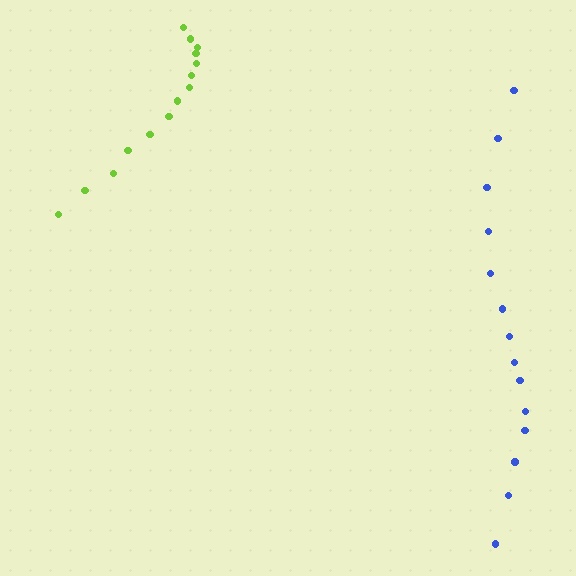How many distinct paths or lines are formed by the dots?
There are 2 distinct paths.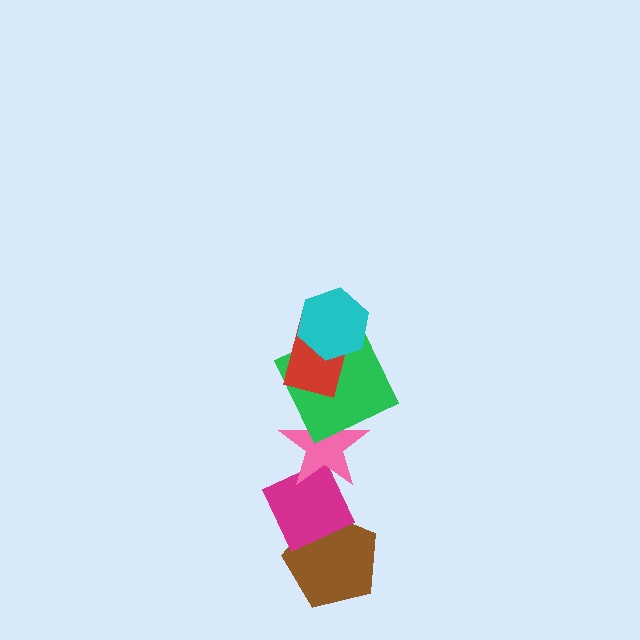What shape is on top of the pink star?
The green square is on top of the pink star.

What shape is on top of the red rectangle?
The cyan hexagon is on top of the red rectangle.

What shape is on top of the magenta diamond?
The pink star is on top of the magenta diamond.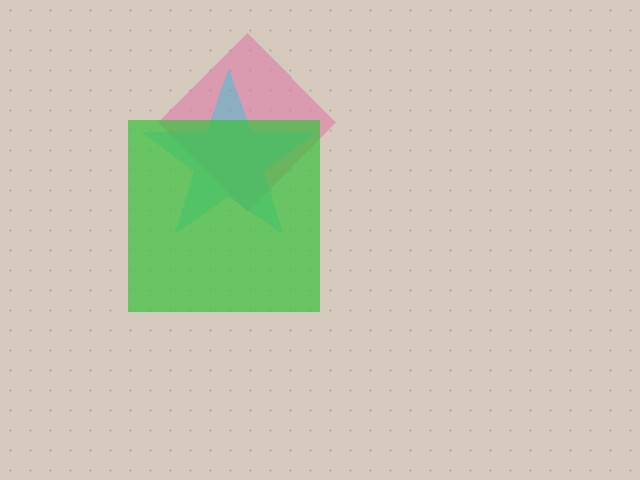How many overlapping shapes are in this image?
There are 3 overlapping shapes in the image.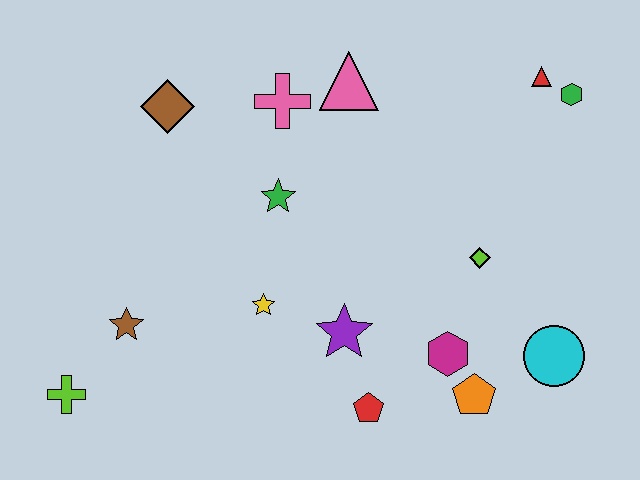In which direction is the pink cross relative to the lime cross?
The pink cross is above the lime cross.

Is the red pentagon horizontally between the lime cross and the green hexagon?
Yes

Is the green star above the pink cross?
No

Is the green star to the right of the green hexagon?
No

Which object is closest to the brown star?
The lime cross is closest to the brown star.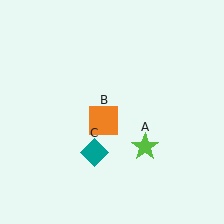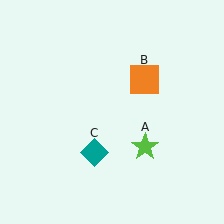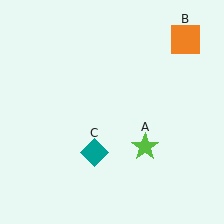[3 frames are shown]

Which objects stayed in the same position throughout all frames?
Lime star (object A) and teal diamond (object C) remained stationary.